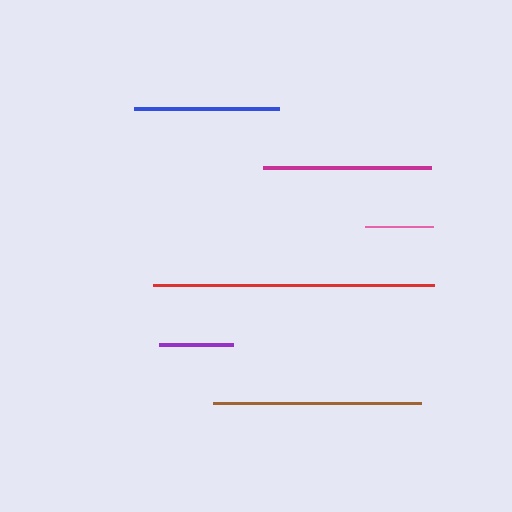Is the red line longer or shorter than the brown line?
The red line is longer than the brown line.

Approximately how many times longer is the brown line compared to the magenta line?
The brown line is approximately 1.2 times the length of the magenta line.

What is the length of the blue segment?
The blue segment is approximately 144 pixels long.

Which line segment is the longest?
The red line is the longest at approximately 280 pixels.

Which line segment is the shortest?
The pink line is the shortest at approximately 68 pixels.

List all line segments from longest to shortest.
From longest to shortest: red, brown, magenta, blue, purple, pink.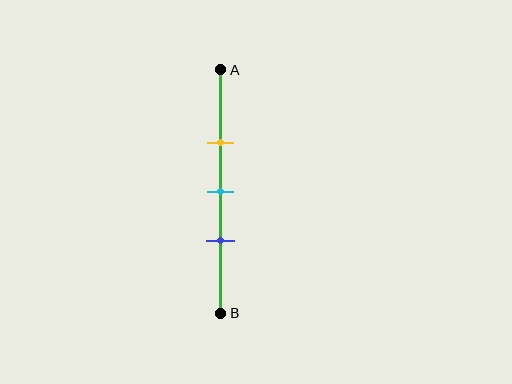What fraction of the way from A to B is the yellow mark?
The yellow mark is approximately 30% (0.3) of the way from A to B.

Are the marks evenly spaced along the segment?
Yes, the marks are approximately evenly spaced.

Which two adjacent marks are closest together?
The cyan and blue marks are the closest adjacent pair.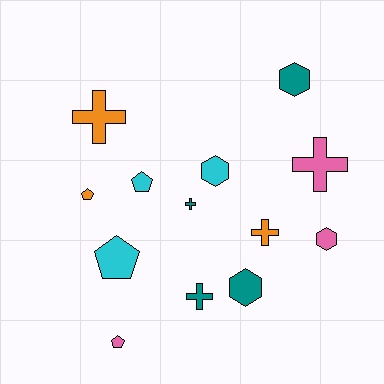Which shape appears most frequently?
Cross, with 5 objects.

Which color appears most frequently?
Teal, with 4 objects.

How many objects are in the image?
There are 13 objects.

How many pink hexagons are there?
There is 1 pink hexagon.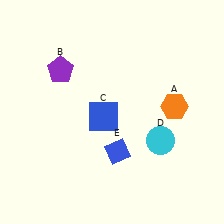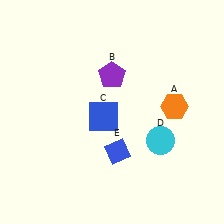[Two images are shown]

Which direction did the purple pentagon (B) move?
The purple pentagon (B) moved right.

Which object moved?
The purple pentagon (B) moved right.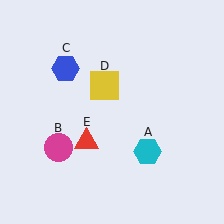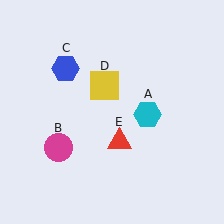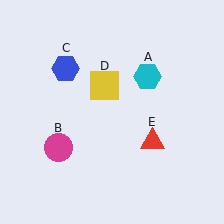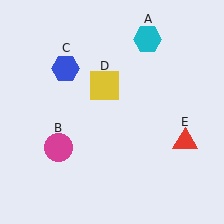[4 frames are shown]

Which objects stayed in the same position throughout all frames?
Magenta circle (object B) and blue hexagon (object C) and yellow square (object D) remained stationary.